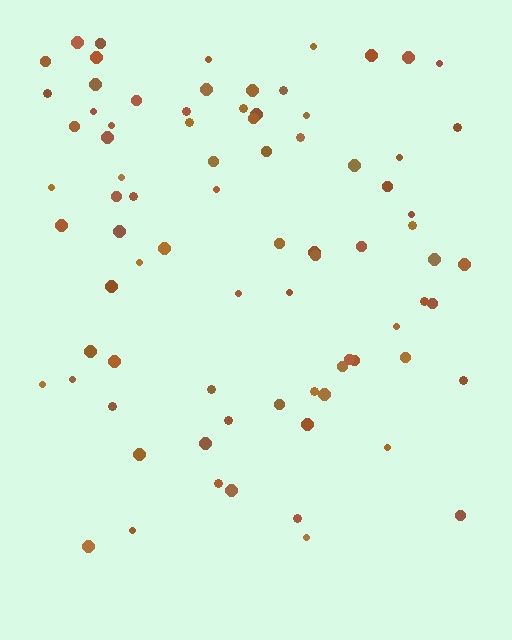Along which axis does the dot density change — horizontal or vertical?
Vertical.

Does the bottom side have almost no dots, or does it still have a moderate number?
Still a moderate number, just noticeably fewer than the top.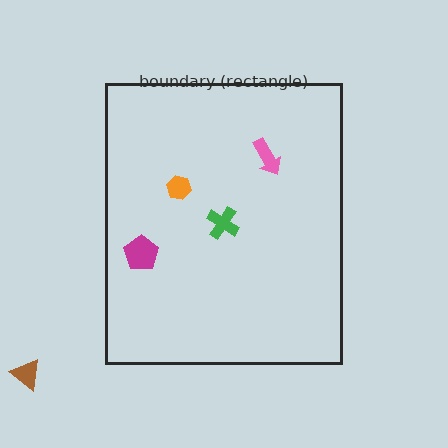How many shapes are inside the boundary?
4 inside, 1 outside.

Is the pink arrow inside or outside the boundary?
Inside.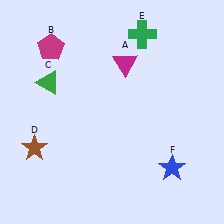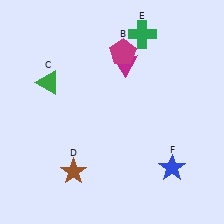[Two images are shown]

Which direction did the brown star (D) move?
The brown star (D) moved right.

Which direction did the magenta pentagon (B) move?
The magenta pentagon (B) moved right.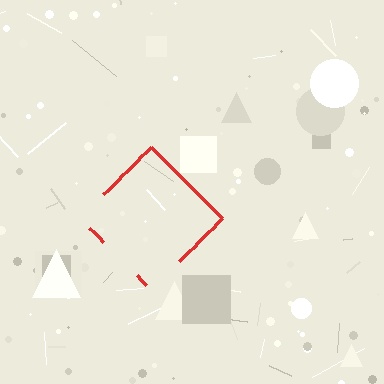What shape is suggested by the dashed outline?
The dashed outline suggests a diamond.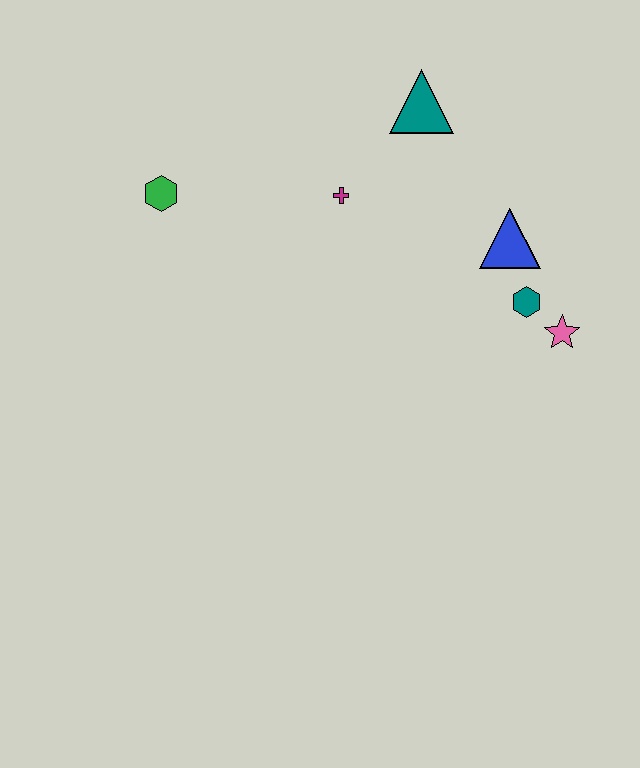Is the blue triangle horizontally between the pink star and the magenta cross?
Yes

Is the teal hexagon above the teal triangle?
No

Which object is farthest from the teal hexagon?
The green hexagon is farthest from the teal hexagon.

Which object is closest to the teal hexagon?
The pink star is closest to the teal hexagon.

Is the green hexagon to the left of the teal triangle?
Yes